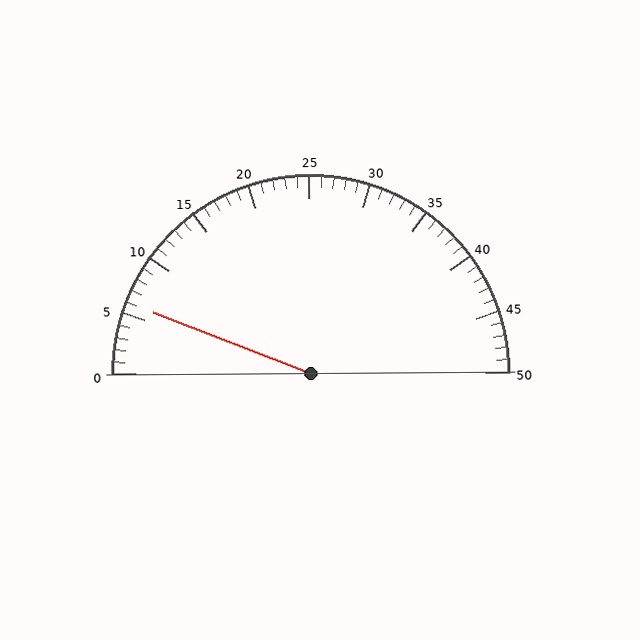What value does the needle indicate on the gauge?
The needle indicates approximately 6.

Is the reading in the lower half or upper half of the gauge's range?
The reading is in the lower half of the range (0 to 50).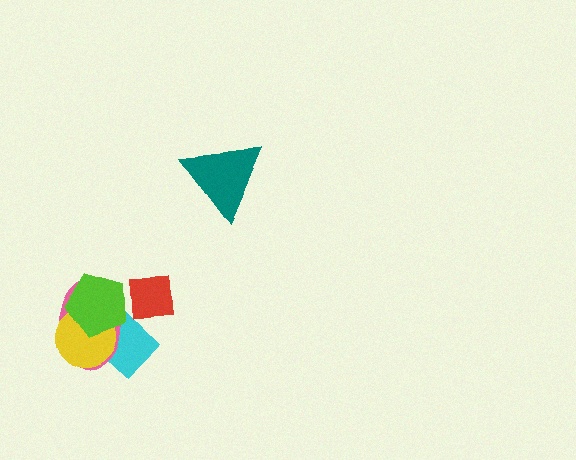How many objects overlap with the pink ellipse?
3 objects overlap with the pink ellipse.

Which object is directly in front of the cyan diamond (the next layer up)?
The pink ellipse is directly in front of the cyan diamond.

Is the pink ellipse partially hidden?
Yes, it is partially covered by another shape.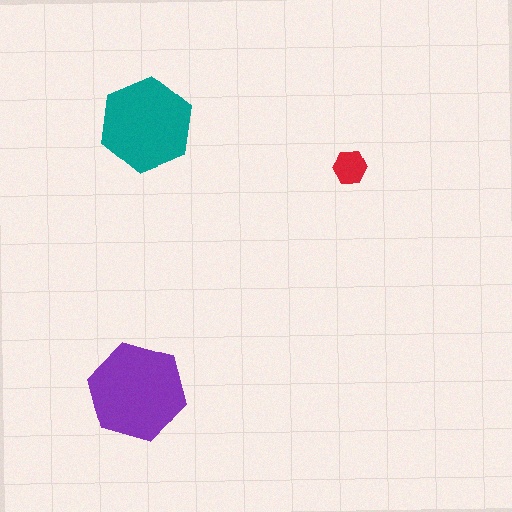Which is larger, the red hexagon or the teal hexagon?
The teal one.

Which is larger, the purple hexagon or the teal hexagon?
The purple one.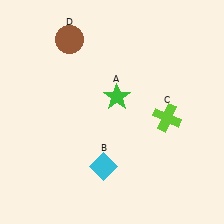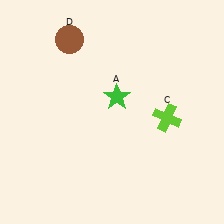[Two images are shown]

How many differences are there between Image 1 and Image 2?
There is 1 difference between the two images.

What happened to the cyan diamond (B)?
The cyan diamond (B) was removed in Image 2. It was in the bottom-left area of Image 1.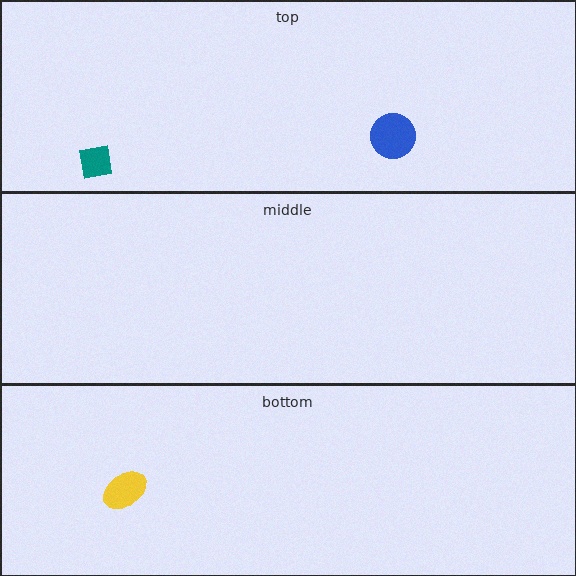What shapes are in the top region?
The blue circle, the teal square.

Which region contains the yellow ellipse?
The bottom region.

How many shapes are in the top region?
2.